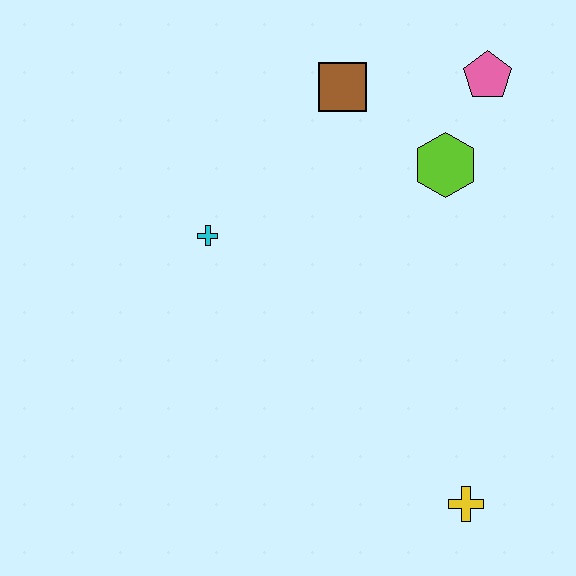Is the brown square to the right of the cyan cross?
Yes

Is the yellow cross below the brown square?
Yes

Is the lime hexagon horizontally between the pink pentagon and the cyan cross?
Yes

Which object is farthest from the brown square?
The yellow cross is farthest from the brown square.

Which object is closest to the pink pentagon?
The lime hexagon is closest to the pink pentagon.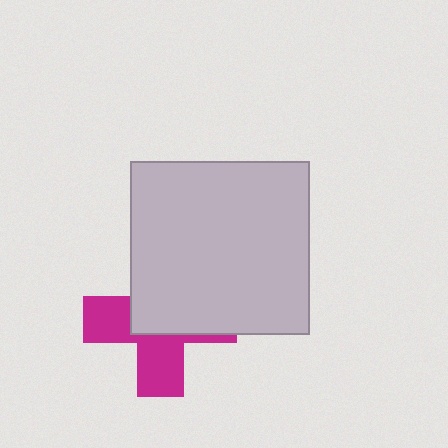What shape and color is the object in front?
The object in front is a light gray rectangle.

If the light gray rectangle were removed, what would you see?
You would see the complete magenta cross.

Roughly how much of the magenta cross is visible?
A small part of it is visible (roughly 45%).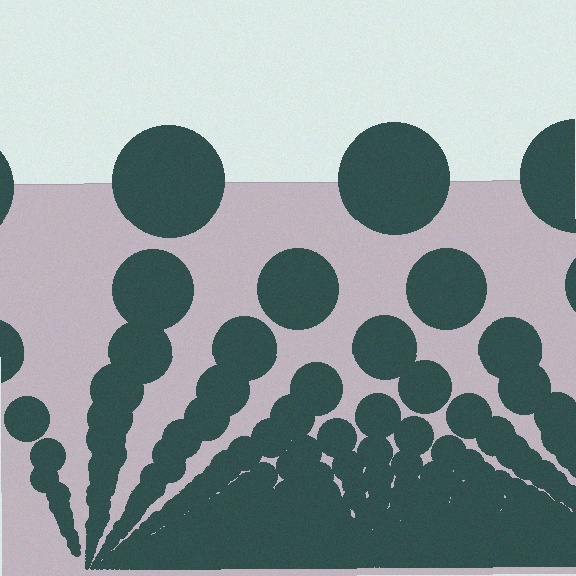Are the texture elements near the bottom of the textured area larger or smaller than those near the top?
Smaller. The gradient is inverted — elements near the bottom are smaller and denser.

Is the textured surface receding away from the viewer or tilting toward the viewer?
The surface appears to tilt toward the viewer. Texture elements get larger and sparser toward the top.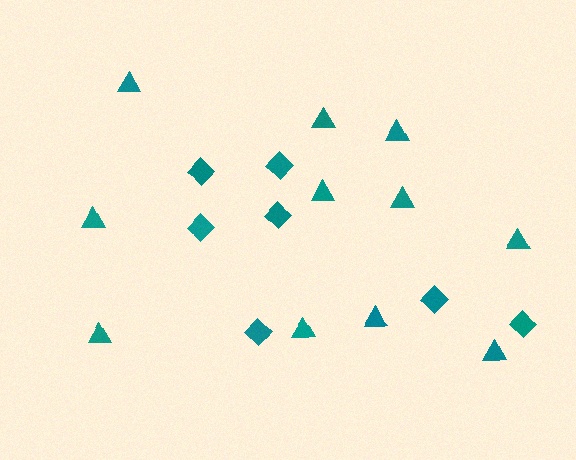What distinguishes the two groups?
There are 2 groups: one group of triangles (11) and one group of diamonds (7).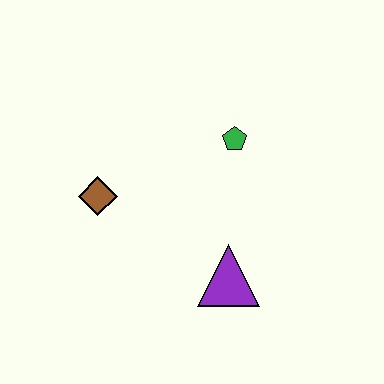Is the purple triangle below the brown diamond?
Yes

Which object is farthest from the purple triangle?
The brown diamond is farthest from the purple triangle.